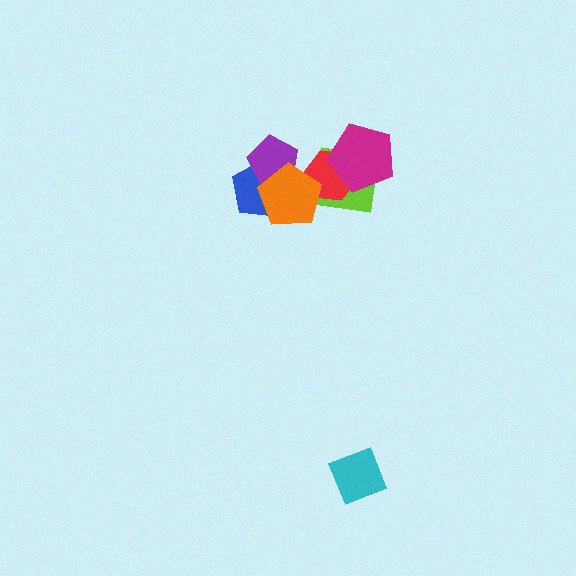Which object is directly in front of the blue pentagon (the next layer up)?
The purple pentagon is directly in front of the blue pentagon.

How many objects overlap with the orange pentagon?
3 objects overlap with the orange pentagon.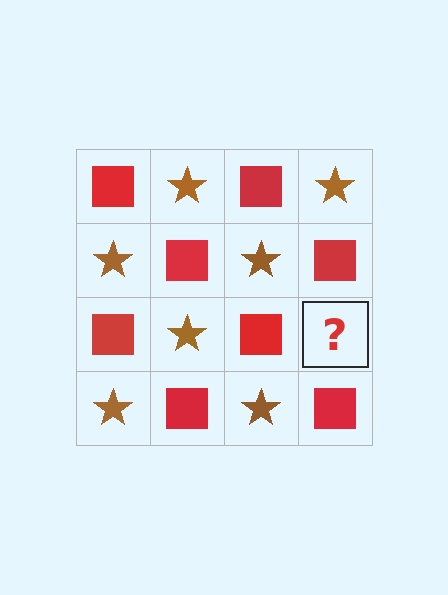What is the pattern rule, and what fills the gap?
The rule is that it alternates red square and brown star in a checkerboard pattern. The gap should be filled with a brown star.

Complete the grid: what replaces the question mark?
The question mark should be replaced with a brown star.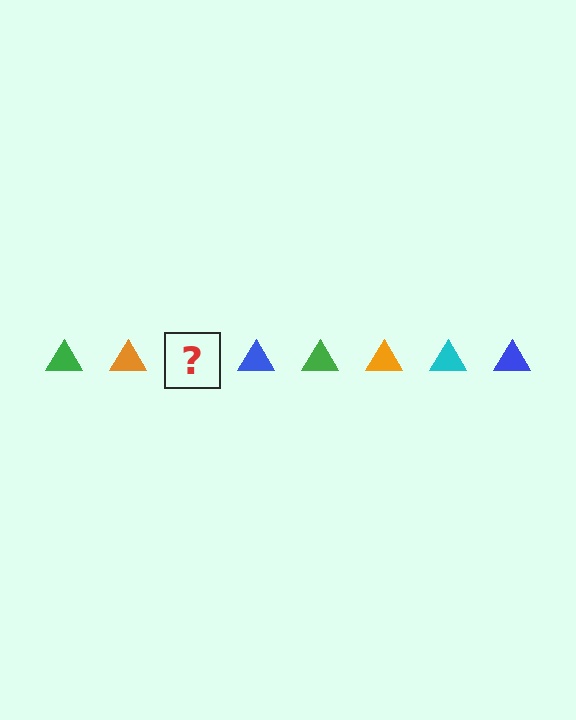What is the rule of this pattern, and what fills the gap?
The rule is that the pattern cycles through green, orange, cyan, blue triangles. The gap should be filled with a cyan triangle.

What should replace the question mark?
The question mark should be replaced with a cyan triangle.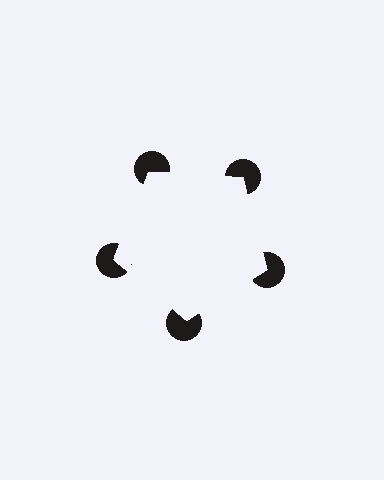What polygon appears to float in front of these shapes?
An illusory pentagon — its edges are inferred from the aligned wedge cuts in the pac-man discs, not physically drawn.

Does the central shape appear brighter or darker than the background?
It typically appears slightly brighter than the background, even though no actual brightness change is drawn.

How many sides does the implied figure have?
5 sides.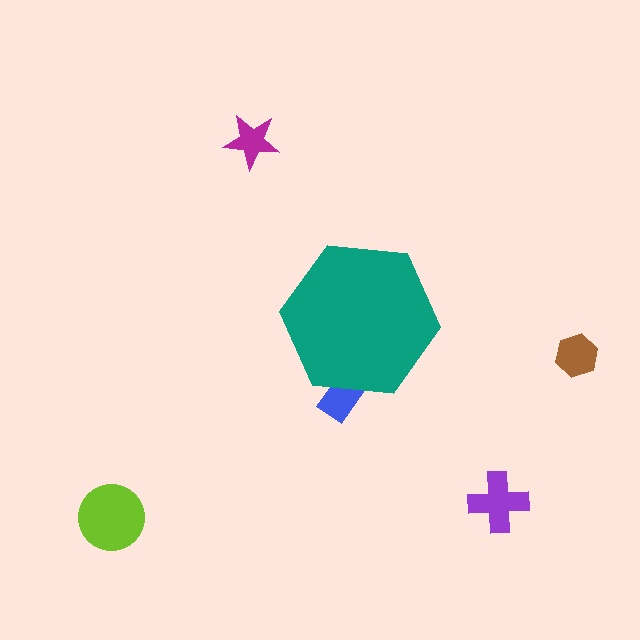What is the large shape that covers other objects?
A teal hexagon.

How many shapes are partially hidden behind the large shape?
1 shape is partially hidden.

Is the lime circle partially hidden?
No, the lime circle is fully visible.